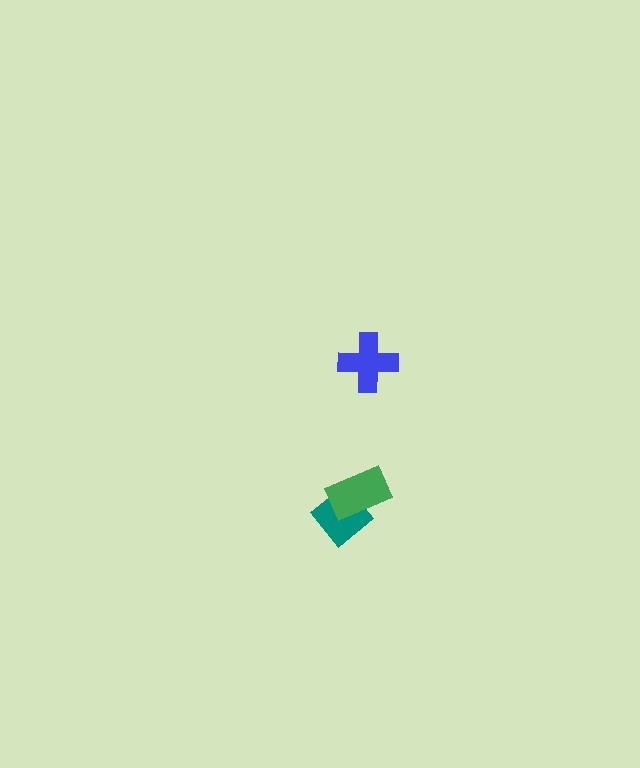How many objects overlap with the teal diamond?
1 object overlaps with the teal diamond.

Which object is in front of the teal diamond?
The green rectangle is in front of the teal diamond.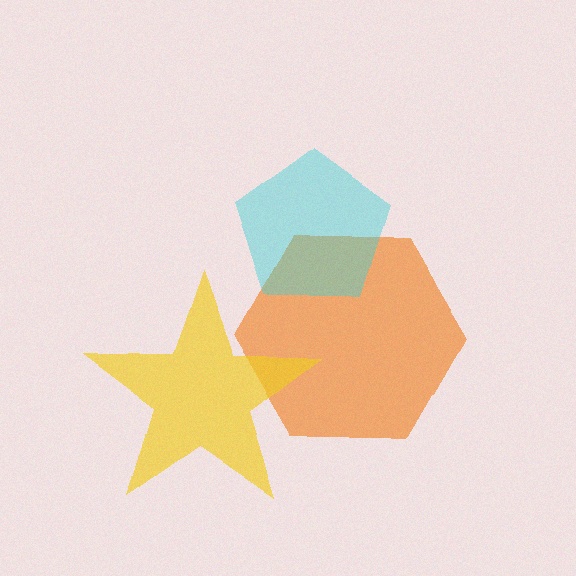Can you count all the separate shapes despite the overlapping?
Yes, there are 3 separate shapes.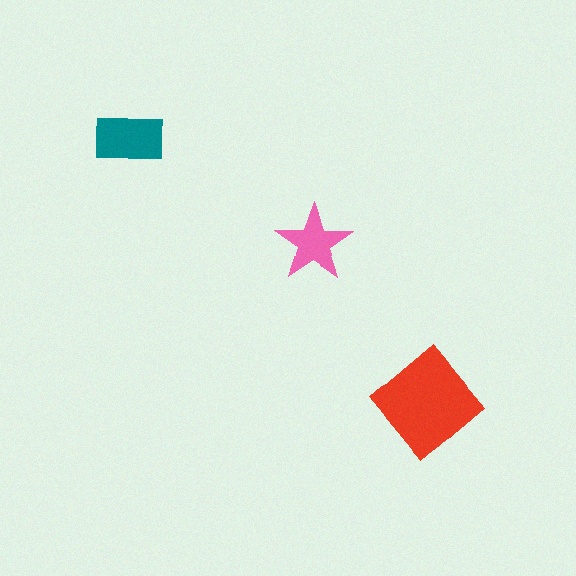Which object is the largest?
The red diamond.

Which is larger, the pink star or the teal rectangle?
The teal rectangle.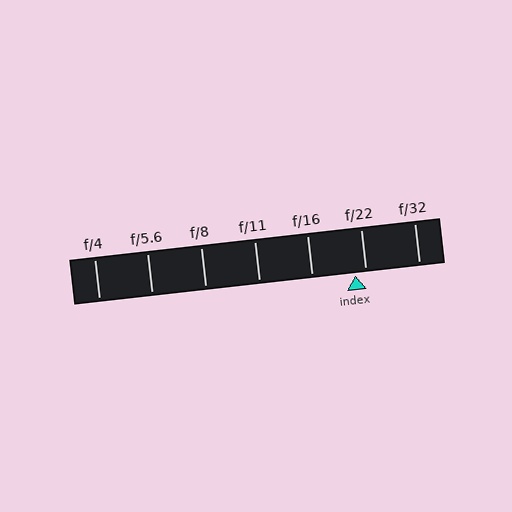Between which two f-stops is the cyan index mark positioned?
The index mark is between f/16 and f/22.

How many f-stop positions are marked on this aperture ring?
There are 7 f-stop positions marked.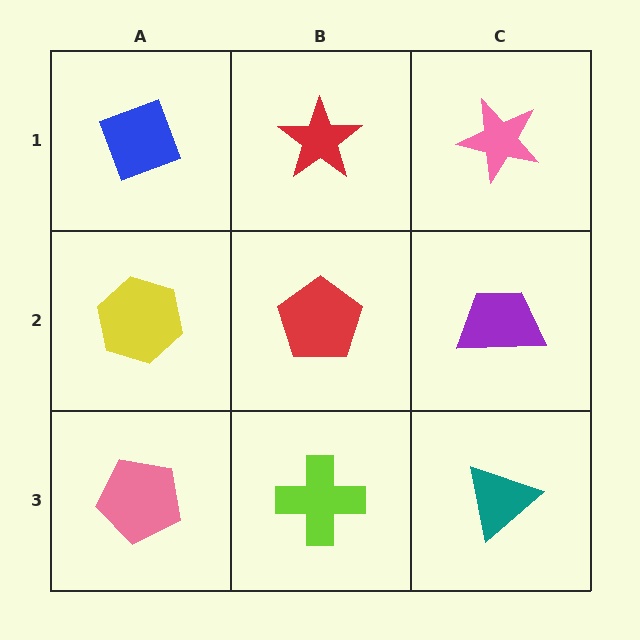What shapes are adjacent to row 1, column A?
A yellow hexagon (row 2, column A), a red star (row 1, column B).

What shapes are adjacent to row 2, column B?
A red star (row 1, column B), a lime cross (row 3, column B), a yellow hexagon (row 2, column A), a purple trapezoid (row 2, column C).